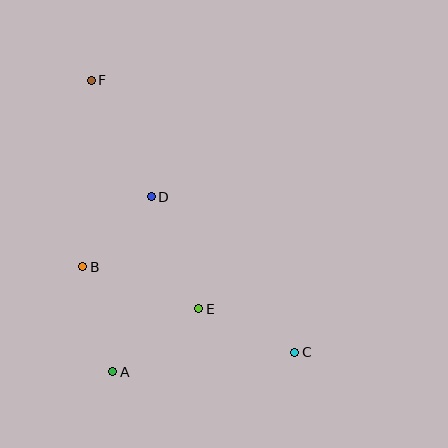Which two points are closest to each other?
Points B and D are closest to each other.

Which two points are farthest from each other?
Points C and F are farthest from each other.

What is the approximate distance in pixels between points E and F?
The distance between E and F is approximately 252 pixels.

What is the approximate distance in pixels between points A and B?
The distance between A and B is approximately 109 pixels.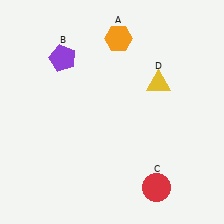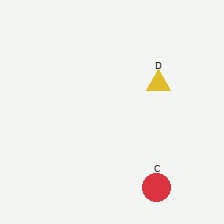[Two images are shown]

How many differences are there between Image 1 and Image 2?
There are 2 differences between the two images.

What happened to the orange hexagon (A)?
The orange hexagon (A) was removed in Image 2. It was in the top-right area of Image 1.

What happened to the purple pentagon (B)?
The purple pentagon (B) was removed in Image 2. It was in the top-left area of Image 1.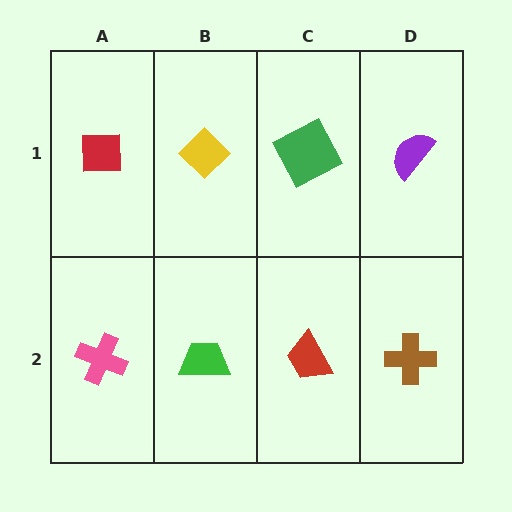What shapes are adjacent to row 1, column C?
A red trapezoid (row 2, column C), a yellow diamond (row 1, column B), a purple semicircle (row 1, column D).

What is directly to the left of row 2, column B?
A pink cross.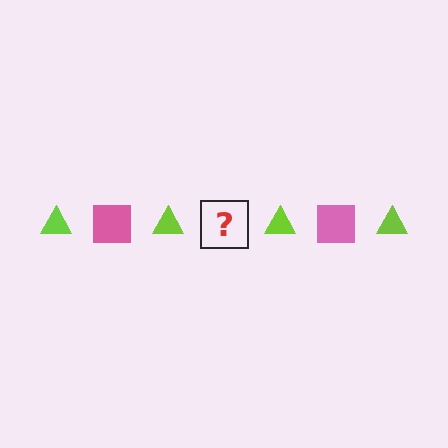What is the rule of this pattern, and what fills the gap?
The rule is that the pattern alternates between lime triangle and pink square. The gap should be filled with a pink square.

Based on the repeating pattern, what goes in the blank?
The blank should be a pink square.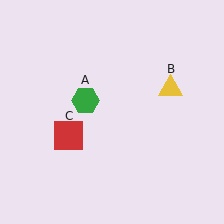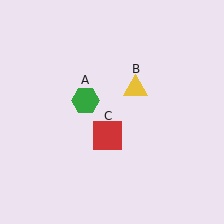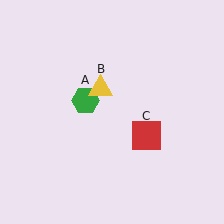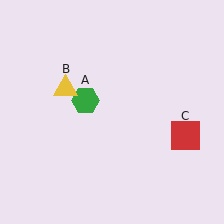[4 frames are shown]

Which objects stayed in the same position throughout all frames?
Green hexagon (object A) remained stationary.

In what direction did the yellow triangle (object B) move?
The yellow triangle (object B) moved left.